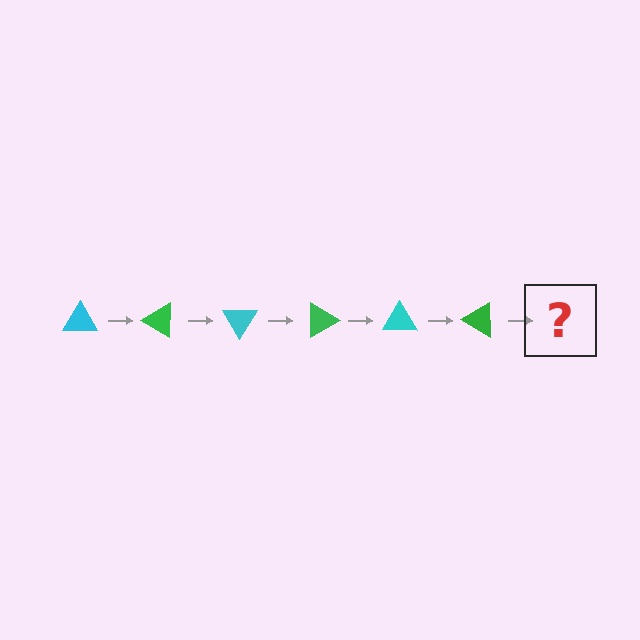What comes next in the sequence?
The next element should be a cyan triangle, rotated 180 degrees from the start.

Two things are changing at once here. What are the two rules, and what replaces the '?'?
The two rules are that it rotates 30 degrees each step and the color cycles through cyan and green. The '?' should be a cyan triangle, rotated 180 degrees from the start.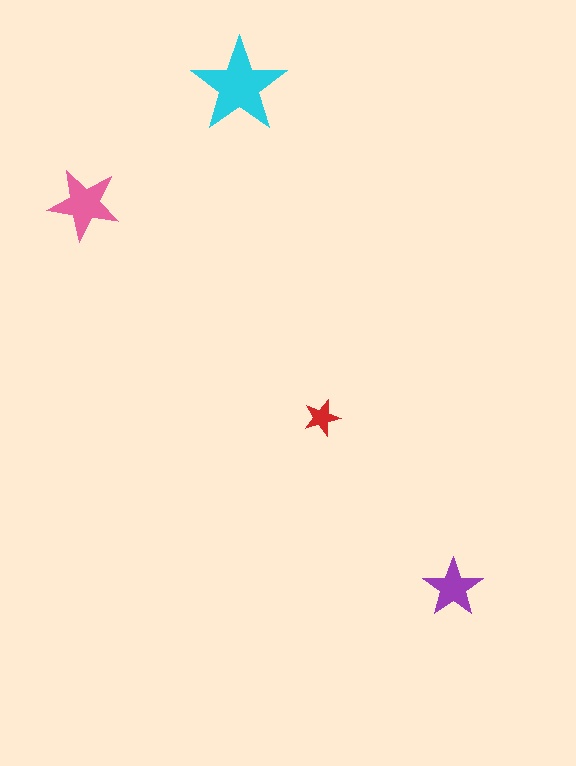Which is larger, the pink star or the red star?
The pink one.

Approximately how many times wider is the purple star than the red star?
About 1.5 times wider.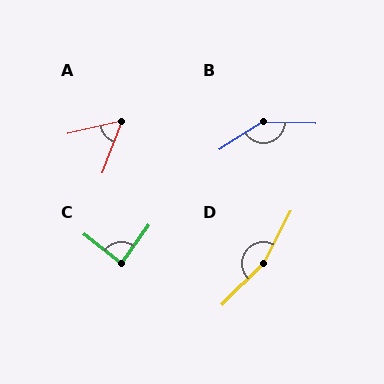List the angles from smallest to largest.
A (55°), C (87°), B (146°), D (163°).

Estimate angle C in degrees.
Approximately 87 degrees.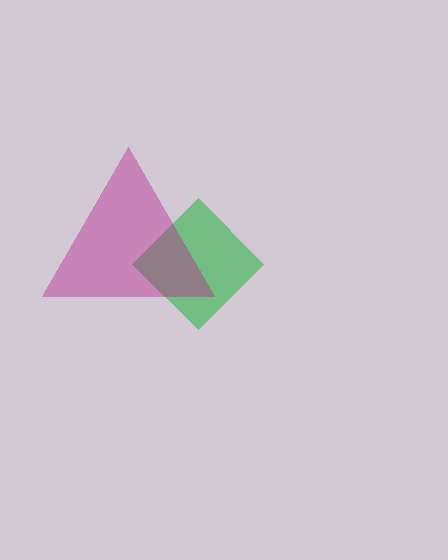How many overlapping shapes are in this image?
There are 2 overlapping shapes in the image.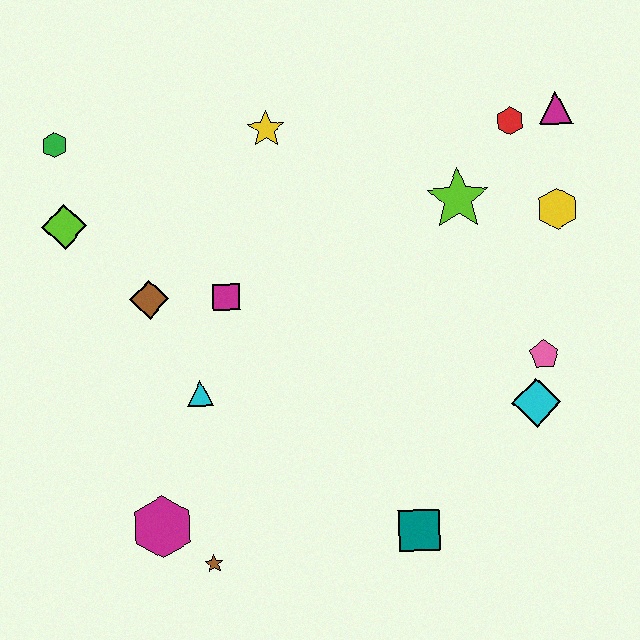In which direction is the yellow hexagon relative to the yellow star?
The yellow hexagon is to the right of the yellow star.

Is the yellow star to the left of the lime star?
Yes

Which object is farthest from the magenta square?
The magenta triangle is farthest from the magenta square.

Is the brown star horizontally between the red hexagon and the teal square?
No